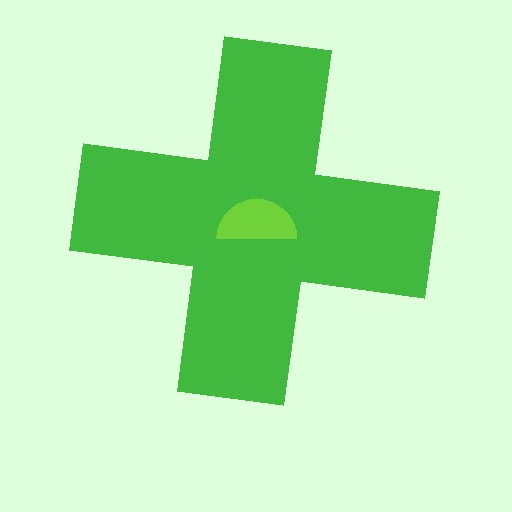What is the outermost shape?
The green cross.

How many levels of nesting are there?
2.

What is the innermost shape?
The lime semicircle.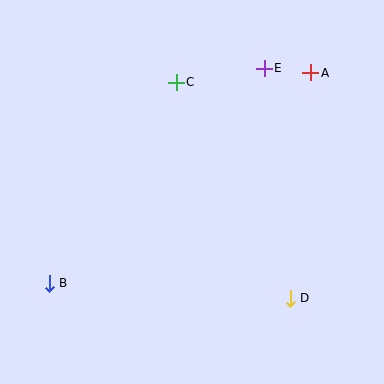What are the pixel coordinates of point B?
Point B is at (49, 283).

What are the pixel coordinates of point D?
Point D is at (290, 298).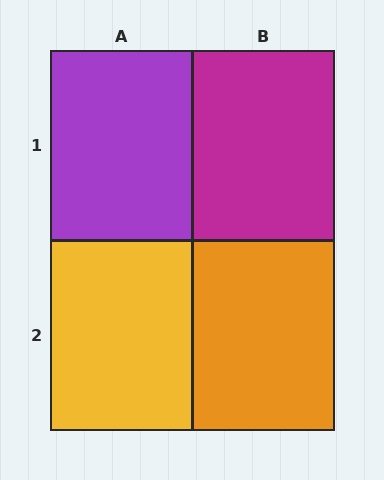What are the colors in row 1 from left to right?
Purple, magenta.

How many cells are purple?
1 cell is purple.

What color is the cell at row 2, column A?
Yellow.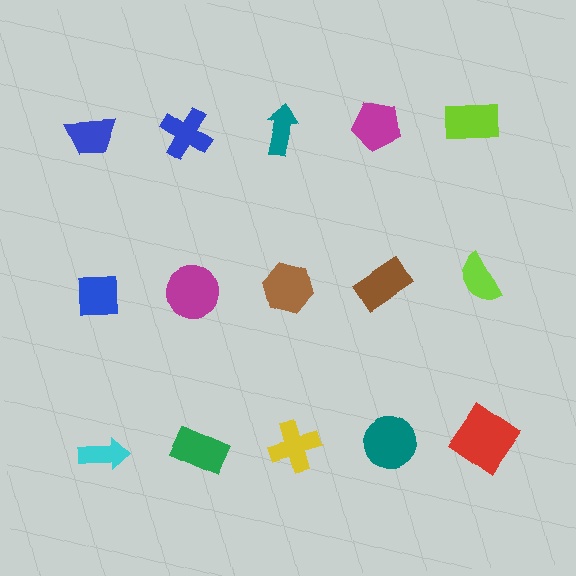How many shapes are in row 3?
5 shapes.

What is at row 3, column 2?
A green rectangle.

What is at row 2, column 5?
A lime semicircle.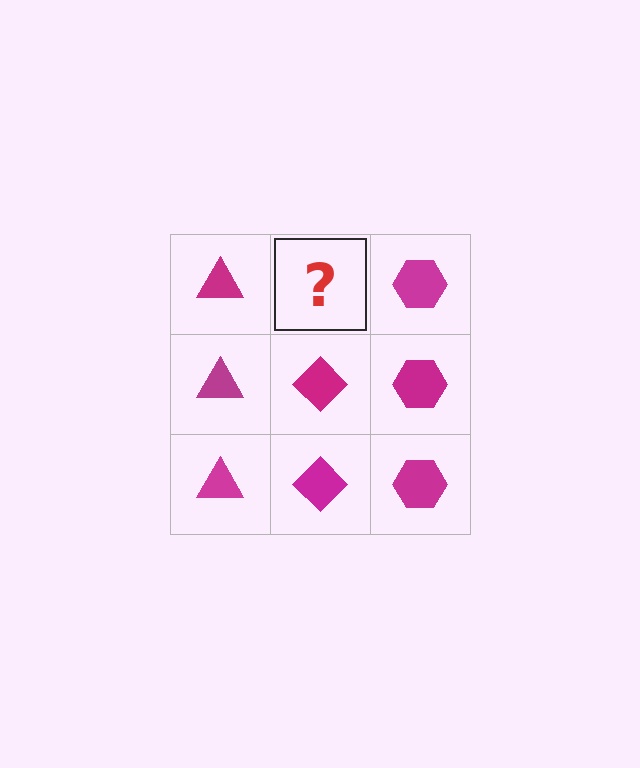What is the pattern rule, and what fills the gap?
The rule is that each column has a consistent shape. The gap should be filled with a magenta diamond.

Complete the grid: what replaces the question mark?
The question mark should be replaced with a magenta diamond.